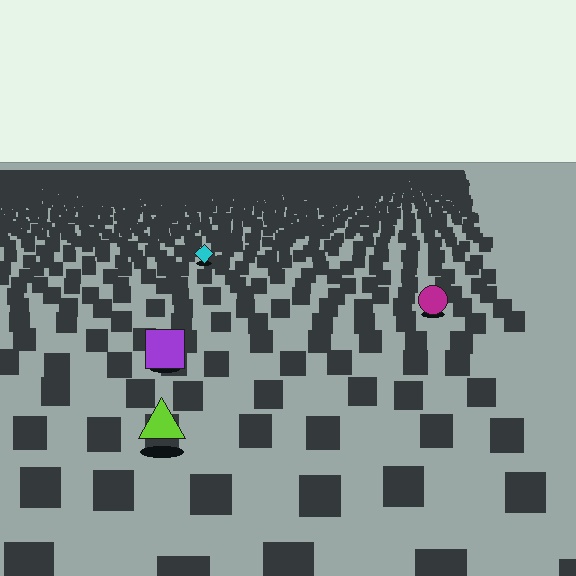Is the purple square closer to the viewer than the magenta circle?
Yes. The purple square is closer — you can tell from the texture gradient: the ground texture is coarser near it.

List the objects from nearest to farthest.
From nearest to farthest: the lime triangle, the purple square, the magenta circle, the cyan diamond.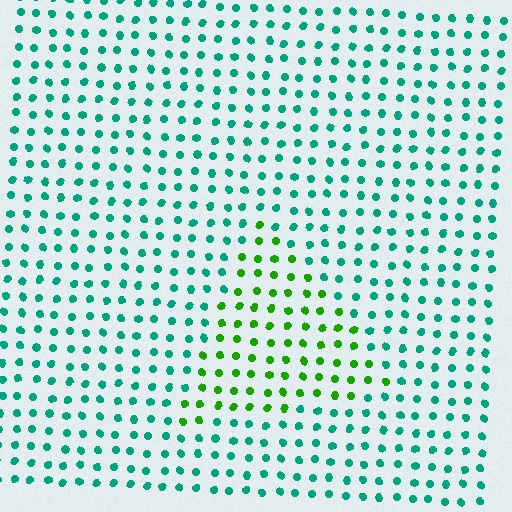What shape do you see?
I see a triangle.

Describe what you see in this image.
The image is filled with small teal elements in a uniform arrangement. A triangle-shaped region is visible where the elements are tinted to a slightly different hue, forming a subtle color boundary.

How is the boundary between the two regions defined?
The boundary is defined purely by a slight shift in hue (about 56 degrees). Spacing, size, and orientation are identical on both sides.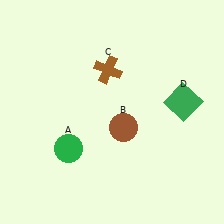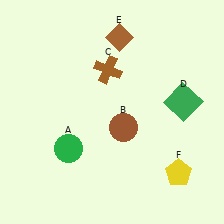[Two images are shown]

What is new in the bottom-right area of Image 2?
A yellow pentagon (F) was added in the bottom-right area of Image 2.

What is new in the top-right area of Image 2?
A brown diamond (E) was added in the top-right area of Image 2.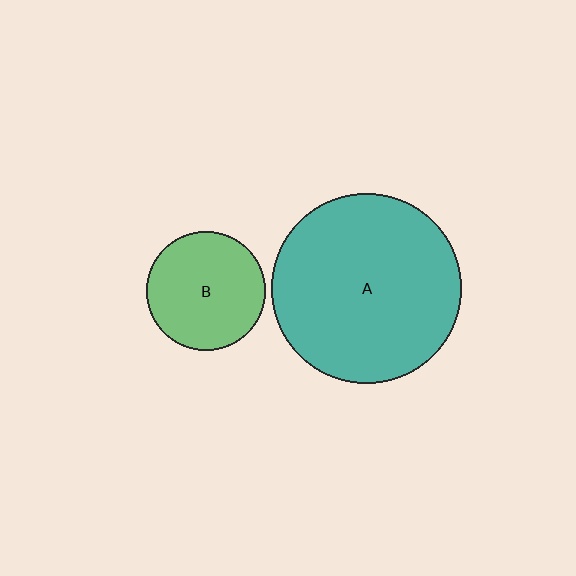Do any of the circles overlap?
No, none of the circles overlap.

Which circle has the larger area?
Circle A (teal).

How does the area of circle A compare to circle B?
Approximately 2.5 times.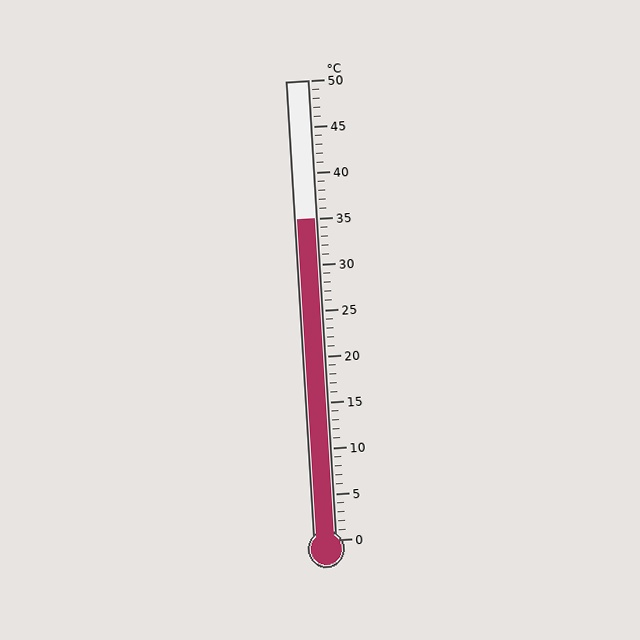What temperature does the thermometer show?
The thermometer shows approximately 35°C.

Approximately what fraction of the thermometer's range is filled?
The thermometer is filled to approximately 70% of its range.